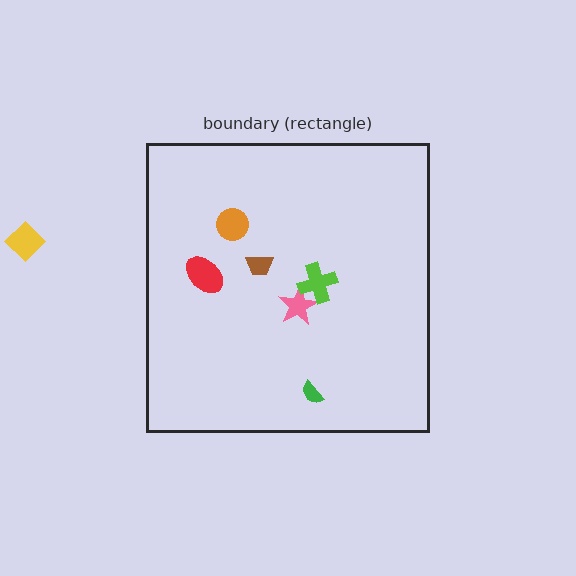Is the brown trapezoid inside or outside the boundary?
Inside.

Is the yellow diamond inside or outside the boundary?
Outside.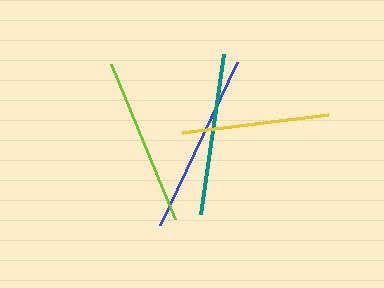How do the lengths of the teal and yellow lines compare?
The teal and yellow lines are approximately the same length.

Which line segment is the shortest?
The yellow line is the shortest at approximately 148 pixels.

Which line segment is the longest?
The blue line is the longest at approximately 181 pixels.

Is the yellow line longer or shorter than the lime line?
The lime line is longer than the yellow line.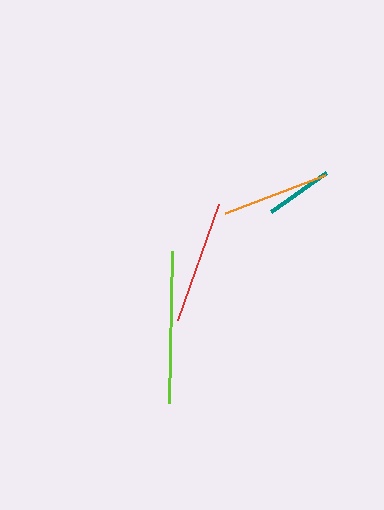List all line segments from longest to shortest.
From longest to shortest: lime, red, orange, teal.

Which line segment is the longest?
The lime line is the longest at approximately 152 pixels.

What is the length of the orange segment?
The orange segment is approximately 107 pixels long.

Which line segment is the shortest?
The teal line is the shortest at approximately 67 pixels.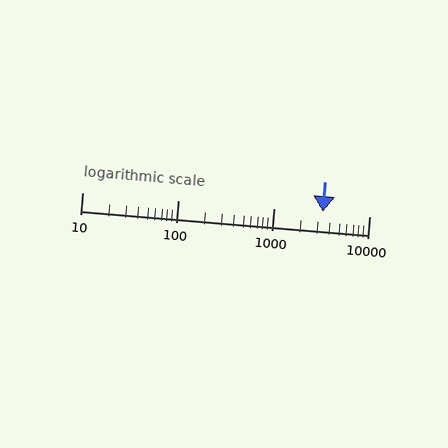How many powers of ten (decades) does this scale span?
The scale spans 3 decades, from 10 to 10000.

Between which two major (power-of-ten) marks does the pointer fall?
The pointer is between 1000 and 10000.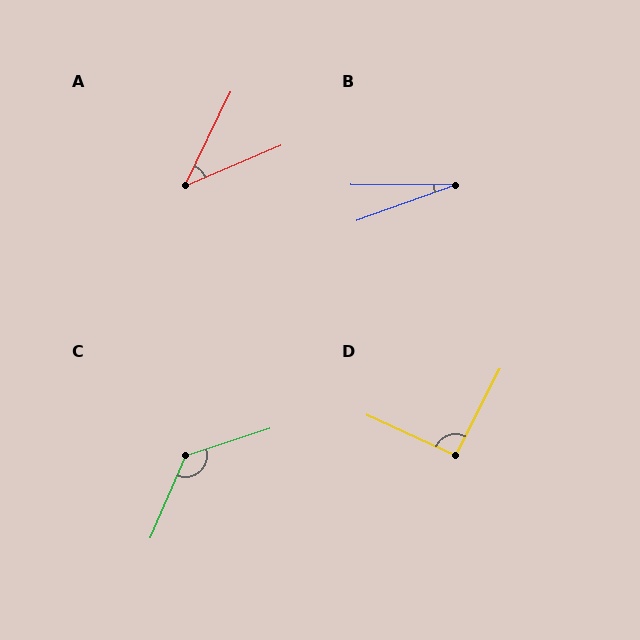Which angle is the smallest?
B, at approximately 20 degrees.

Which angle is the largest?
C, at approximately 132 degrees.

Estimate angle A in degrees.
Approximately 41 degrees.